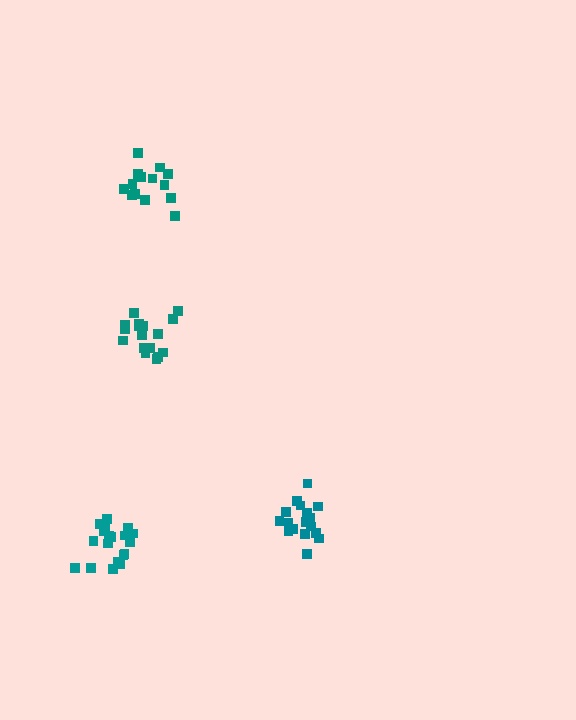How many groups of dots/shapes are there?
There are 4 groups.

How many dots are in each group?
Group 1: 19 dots, Group 2: 17 dots, Group 3: 17 dots, Group 4: 14 dots (67 total).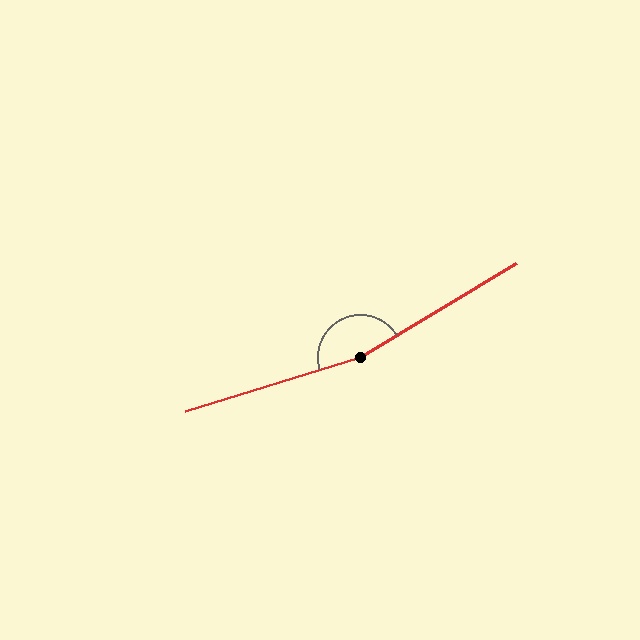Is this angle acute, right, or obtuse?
It is obtuse.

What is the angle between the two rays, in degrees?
Approximately 166 degrees.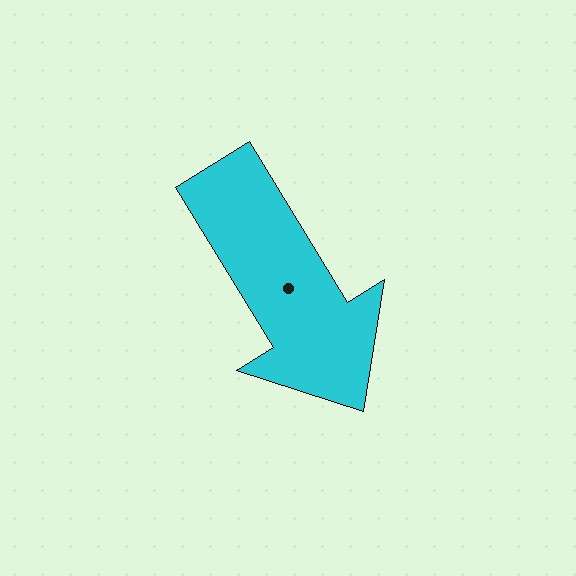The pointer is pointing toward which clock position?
Roughly 5 o'clock.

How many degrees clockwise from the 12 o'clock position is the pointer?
Approximately 148 degrees.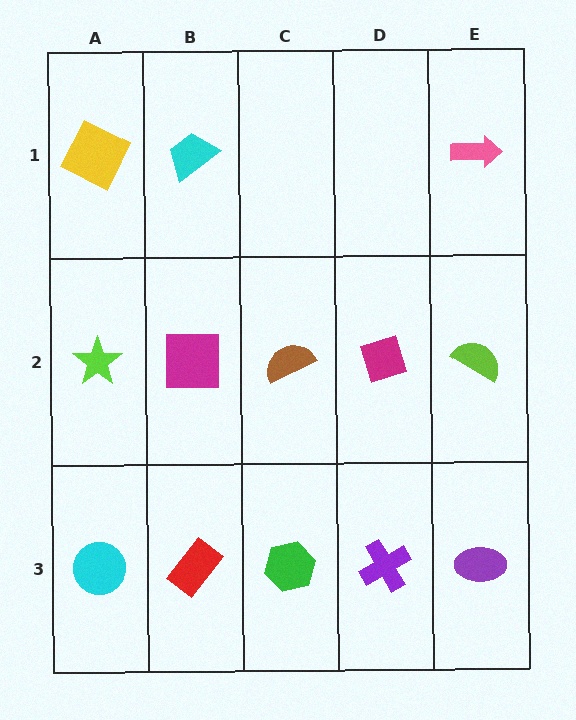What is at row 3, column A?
A cyan circle.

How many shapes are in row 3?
5 shapes.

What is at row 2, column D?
A magenta diamond.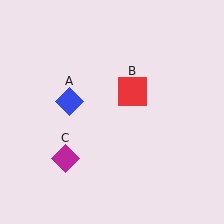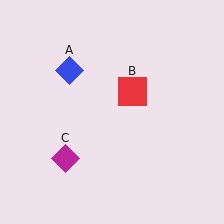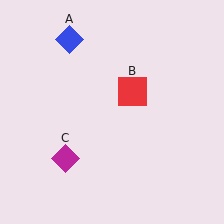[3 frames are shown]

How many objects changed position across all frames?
1 object changed position: blue diamond (object A).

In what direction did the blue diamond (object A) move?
The blue diamond (object A) moved up.